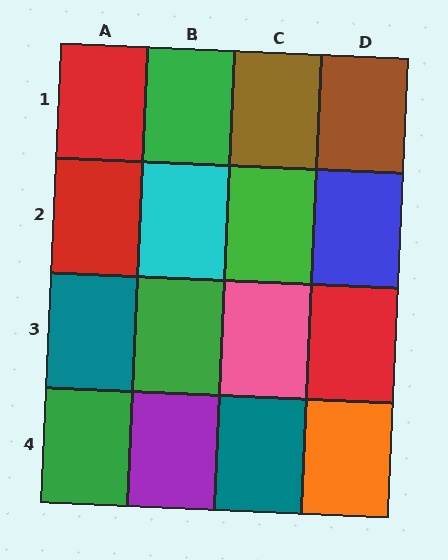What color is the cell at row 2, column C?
Green.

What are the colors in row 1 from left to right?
Red, green, brown, brown.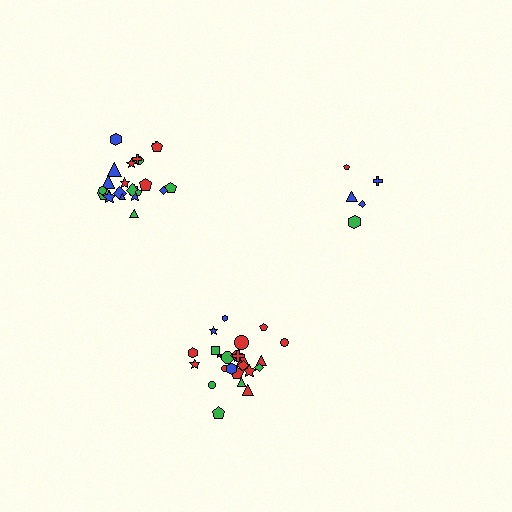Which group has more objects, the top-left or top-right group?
The top-left group.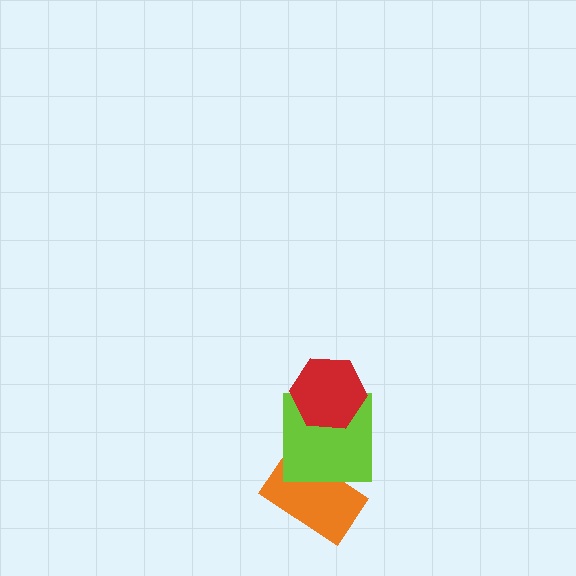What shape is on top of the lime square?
The red hexagon is on top of the lime square.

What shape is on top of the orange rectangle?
The lime square is on top of the orange rectangle.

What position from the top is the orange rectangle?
The orange rectangle is 3rd from the top.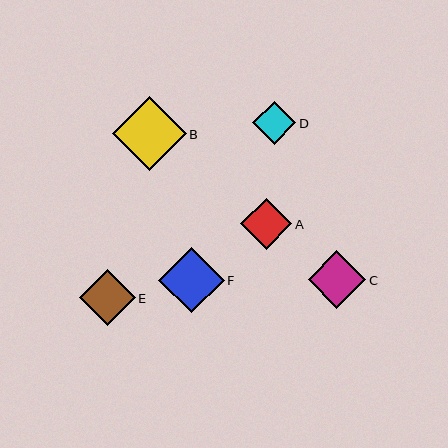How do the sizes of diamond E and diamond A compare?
Diamond E and diamond A are approximately the same size.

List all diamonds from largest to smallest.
From largest to smallest: B, F, C, E, A, D.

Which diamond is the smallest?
Diamond D is the smallest with a size of approximately 43 pixels.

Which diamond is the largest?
Diamond B is the largest with a size of approximately 74 pixels.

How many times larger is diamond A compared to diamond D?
Diamond A is approximately 1.2 times the size of diamond D.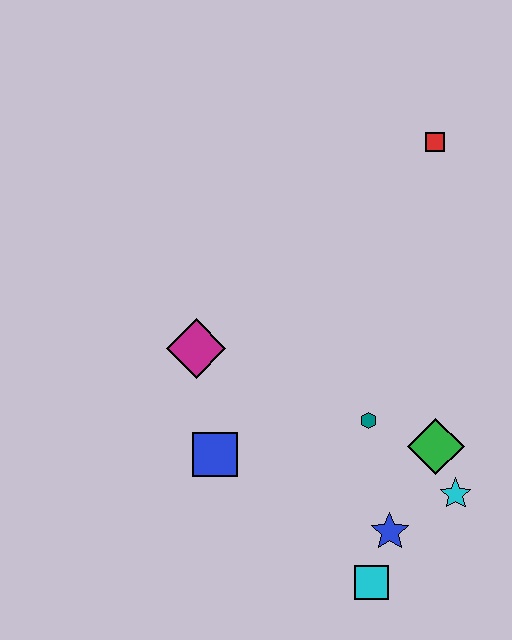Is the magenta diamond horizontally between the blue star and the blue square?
No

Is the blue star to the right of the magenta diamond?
Yes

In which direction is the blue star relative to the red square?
The blue star is below the red square.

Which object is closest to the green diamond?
The cyan star is closest to the green diamond.